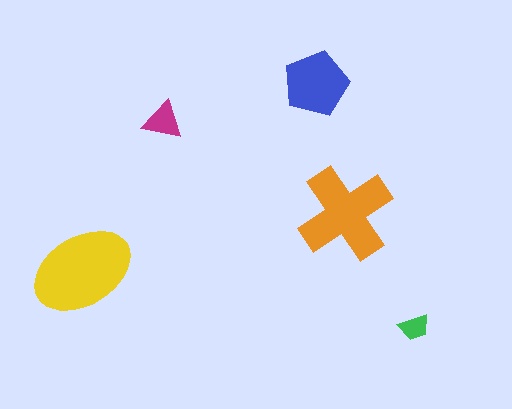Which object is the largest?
The yellow ellipse.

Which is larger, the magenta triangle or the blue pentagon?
The blue pentagon.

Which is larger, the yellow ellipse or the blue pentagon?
The yellow ellipse.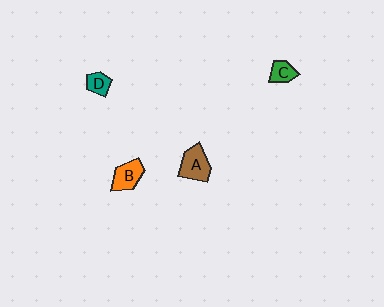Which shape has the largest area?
Shape A (brown).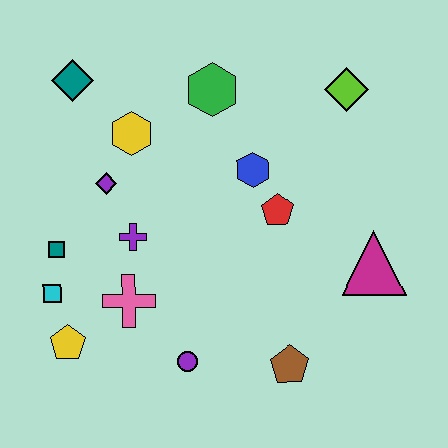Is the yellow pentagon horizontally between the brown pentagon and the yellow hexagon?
No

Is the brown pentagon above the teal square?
No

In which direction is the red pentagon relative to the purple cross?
The red pentagon is to the right of the purple cross.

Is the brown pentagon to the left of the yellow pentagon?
No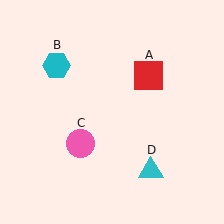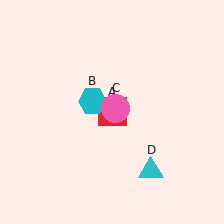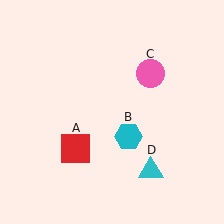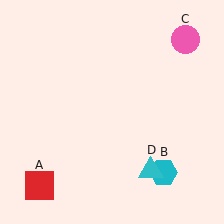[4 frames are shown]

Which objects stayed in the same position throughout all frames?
Cyan triangle (object D) remained stationary.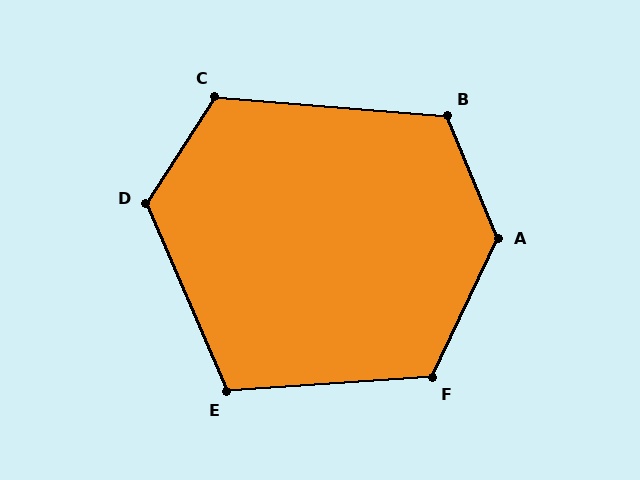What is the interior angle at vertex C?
Approximately 118 degrees (obtuse).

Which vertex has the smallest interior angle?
E, at approximately 109 degrees.